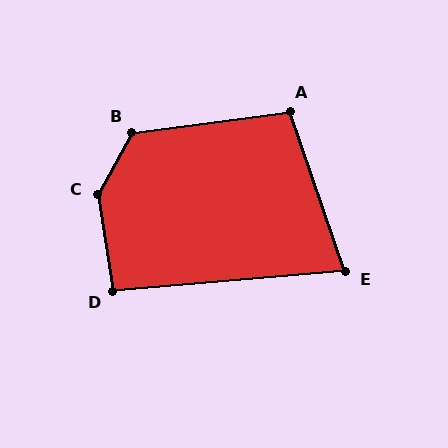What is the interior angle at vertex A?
Approximately 102 degrees (obtuse).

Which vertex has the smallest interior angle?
E, at approximately 76 degrees.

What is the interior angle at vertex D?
Approximately 94 degrees (approximately right).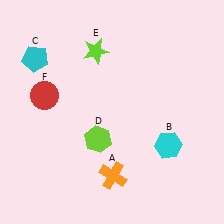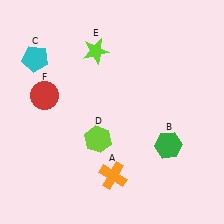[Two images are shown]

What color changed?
The hexagon (B) changed from cyan in Image 1 to green in Image 2.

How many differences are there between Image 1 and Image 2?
There is 1 difference between the two images.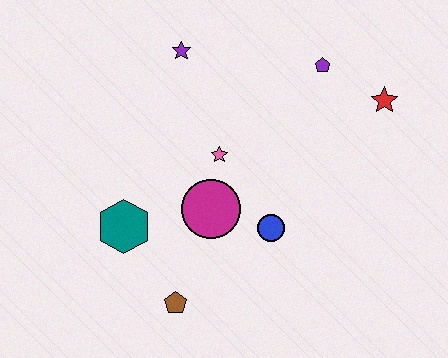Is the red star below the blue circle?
No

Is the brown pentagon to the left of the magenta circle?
Yes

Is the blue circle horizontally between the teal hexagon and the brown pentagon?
No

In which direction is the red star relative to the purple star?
The red star is to the right of the purple star.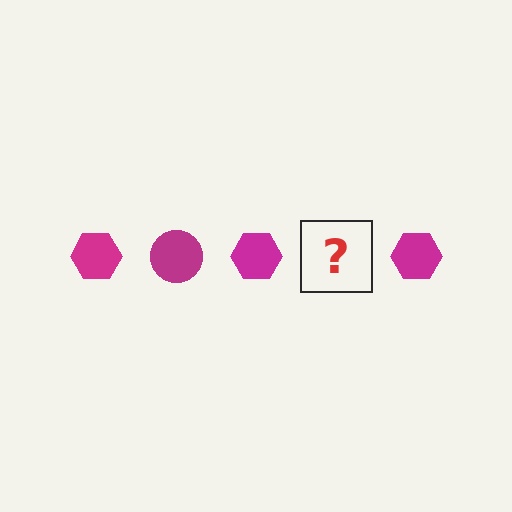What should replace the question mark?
The question mark should be replaced with a magenta circle.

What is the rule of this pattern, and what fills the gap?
The rule is that the pattern cycles through hexagon, circle shapes in magenta. The gap should be filled with a magenta circle.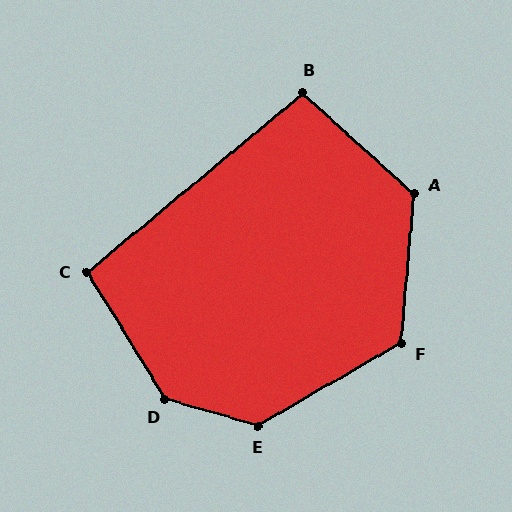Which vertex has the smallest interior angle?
B, at approximately 98 degrees.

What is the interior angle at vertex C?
Approximately 98 degrees (obtuse).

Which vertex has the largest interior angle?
D, at approximately 137 degrees.